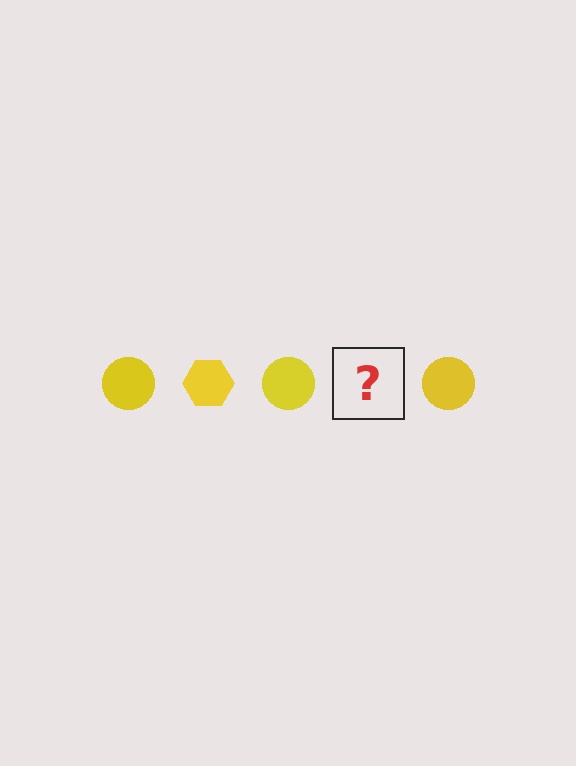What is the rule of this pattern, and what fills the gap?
The rule is that the pattern cycles through circle, hexagon shapes in yellow. The gap should be filled with a yellow hexagon.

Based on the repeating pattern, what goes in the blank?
The blank should be a yellow hexagon.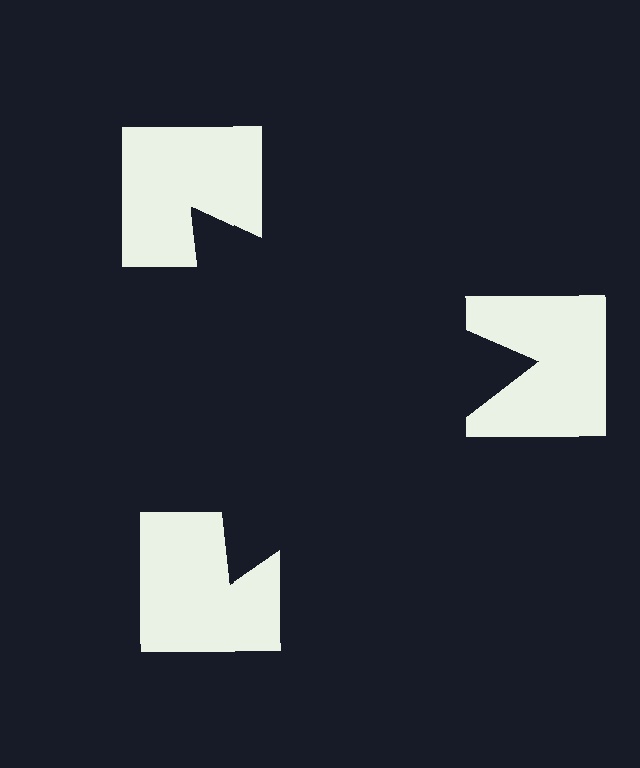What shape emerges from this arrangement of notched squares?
An illusory triangle — its edges are inferred from the aligned wedge cuts in the notched squares, not physically drawn.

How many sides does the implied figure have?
3 sides.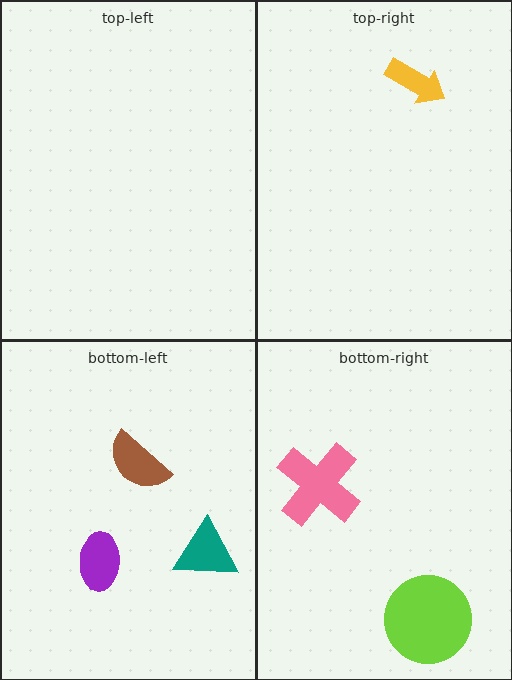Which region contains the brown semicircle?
The bottom-left region.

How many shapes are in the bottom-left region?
3.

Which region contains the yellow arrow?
The top-right region.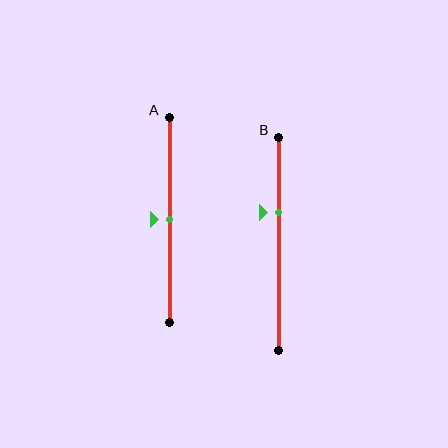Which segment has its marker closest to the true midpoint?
Segment A has its marker closest to the true midpoint.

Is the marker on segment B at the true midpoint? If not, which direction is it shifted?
No, the marker on segment B is shifted upward by about 15% of the segment length.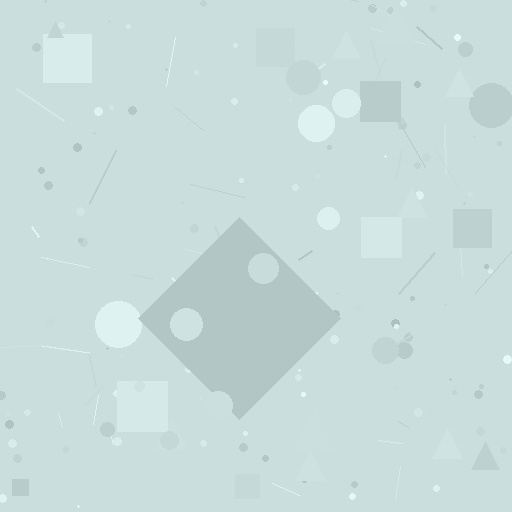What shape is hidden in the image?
A diamond is hidden in the image.